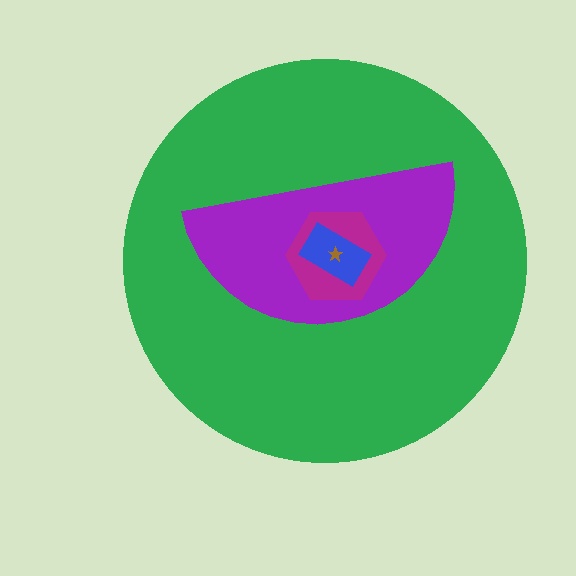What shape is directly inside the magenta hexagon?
The blue rectangle.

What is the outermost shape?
The green circle.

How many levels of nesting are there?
5.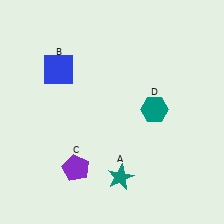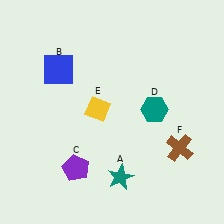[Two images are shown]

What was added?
A yellow diamond (E), a brown cross (F) were added in Image 2.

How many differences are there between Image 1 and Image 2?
There are 2 differences between the two images.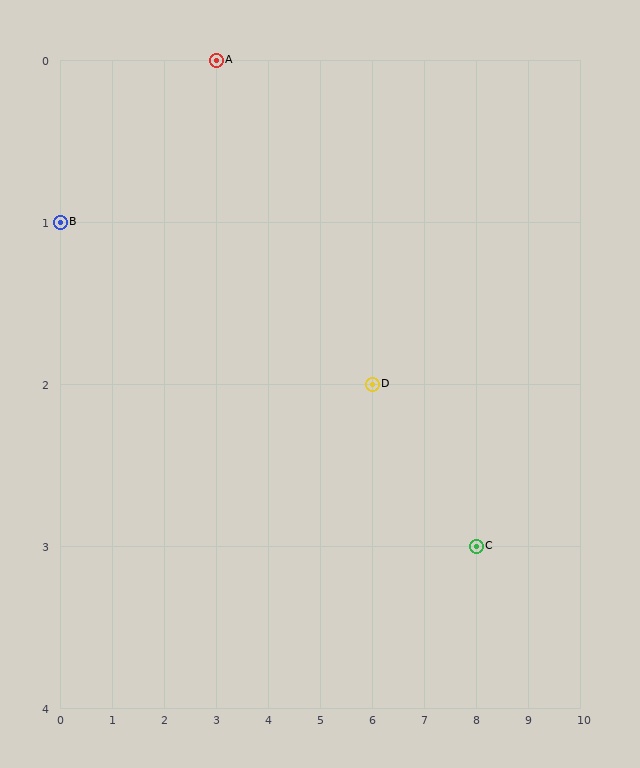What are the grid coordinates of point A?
Point A is at grid coordinates (3, 0).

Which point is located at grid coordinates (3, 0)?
Point A is at (3, 0).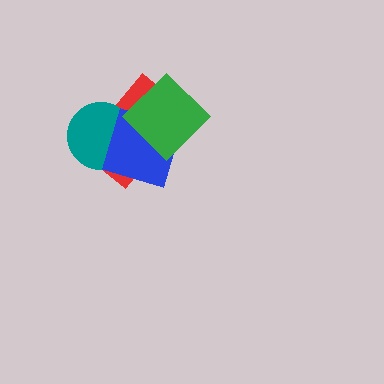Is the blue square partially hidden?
Yes, it is partially covered by another shape.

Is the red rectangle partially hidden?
Yes, it is partially covered by another shape.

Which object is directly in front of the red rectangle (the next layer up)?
The teal circle is directly in front of the red rectangle.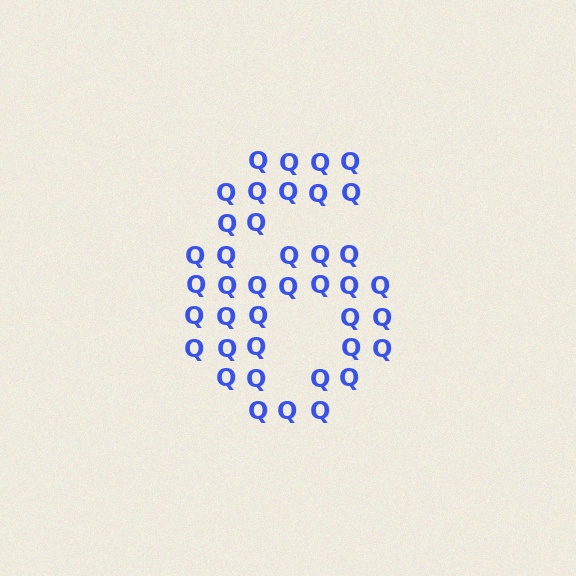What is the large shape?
The large shape is the digit 6.